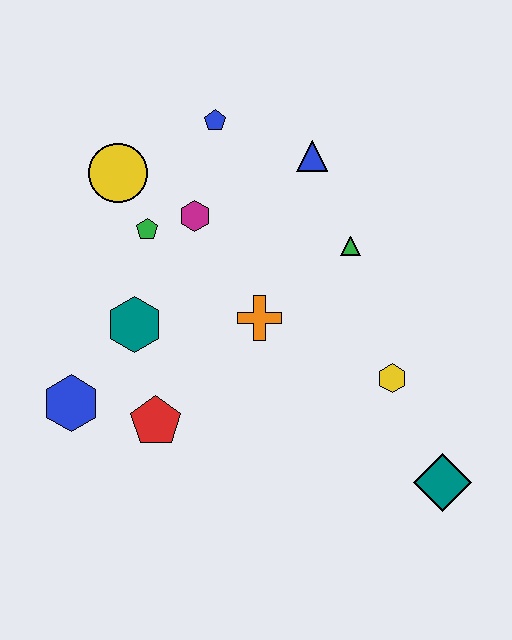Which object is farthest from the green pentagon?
The teal diamond is farthest from the green pentagon.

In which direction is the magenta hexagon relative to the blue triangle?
The magenta hexagon is to the left of the blue triangle.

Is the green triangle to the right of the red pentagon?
Yes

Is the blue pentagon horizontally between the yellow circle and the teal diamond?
Yes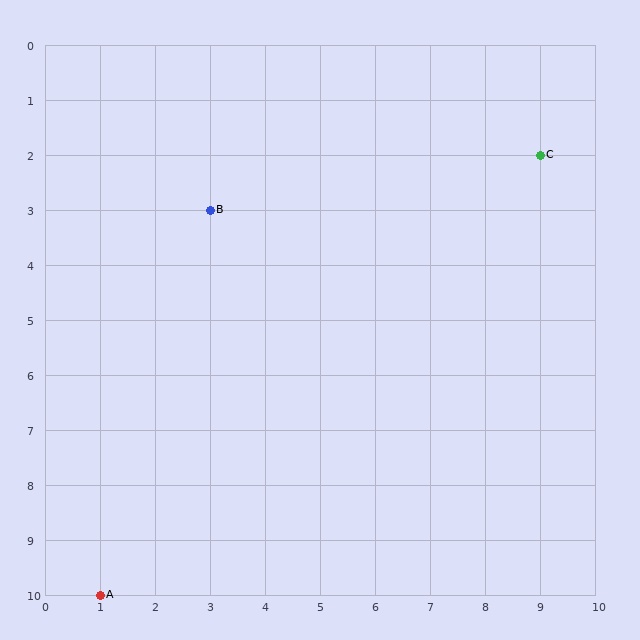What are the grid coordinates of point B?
Point B is at grid coordinates (3, 3).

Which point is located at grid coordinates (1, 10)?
Point A is at (1, 10).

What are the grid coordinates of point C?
Point C is at grid coordinates (9, 2).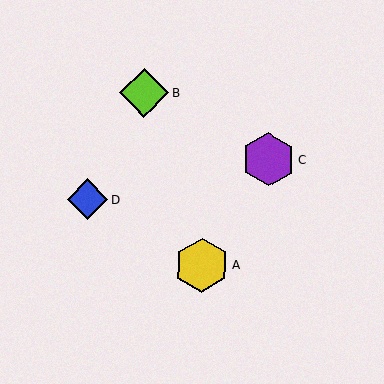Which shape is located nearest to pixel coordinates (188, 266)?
The yellow hexagon (labeled A) at (202, 265) is nearest to that location.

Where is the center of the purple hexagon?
The center of the purple hexagon is at (268, 159).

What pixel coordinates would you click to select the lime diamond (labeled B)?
Click at (144, 93) to select the lime diamond B.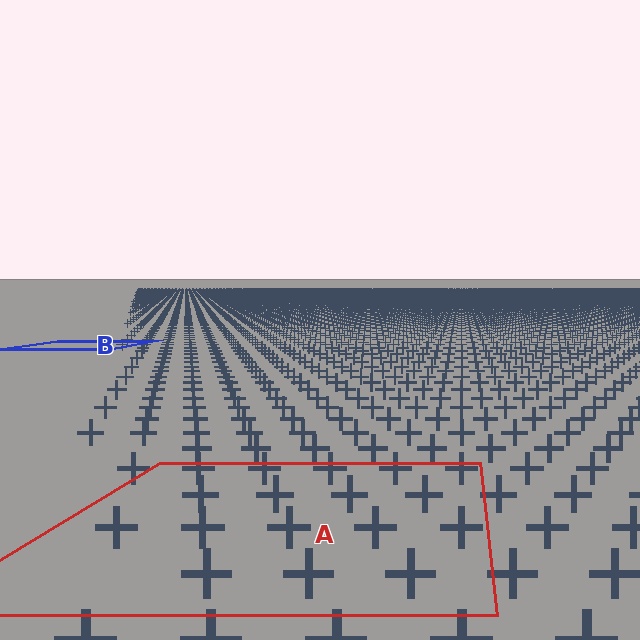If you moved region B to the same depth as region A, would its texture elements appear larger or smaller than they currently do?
They would appear larger. At a closer depth, the same texture elements are projected at a bigger on-screen size.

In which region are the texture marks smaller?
The texture marks are smaller in region B, because it is farther away.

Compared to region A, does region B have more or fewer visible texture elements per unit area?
Region B has more texture elements per unit area — they are packed more densely because it is farther away.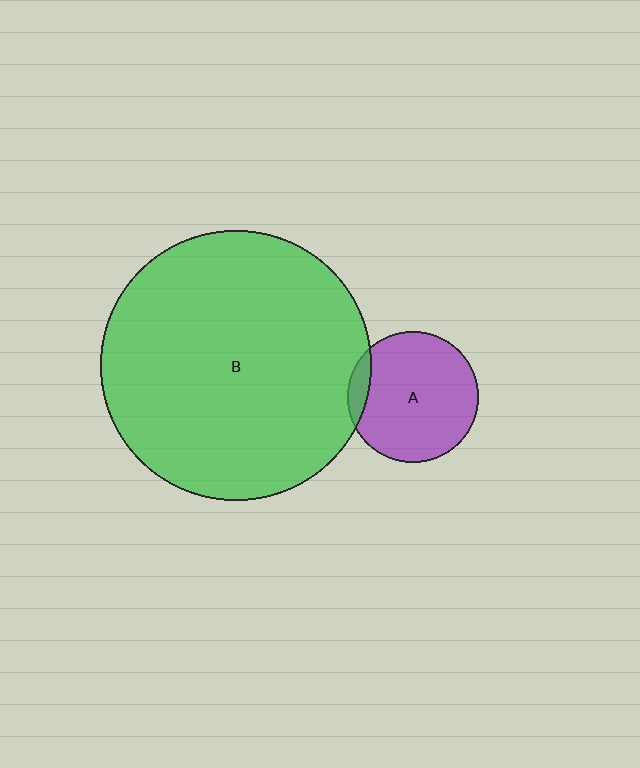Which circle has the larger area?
Circle B (green).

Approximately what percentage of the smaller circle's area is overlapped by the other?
Approximately 10%.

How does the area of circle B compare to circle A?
Approximately 4.3 times.